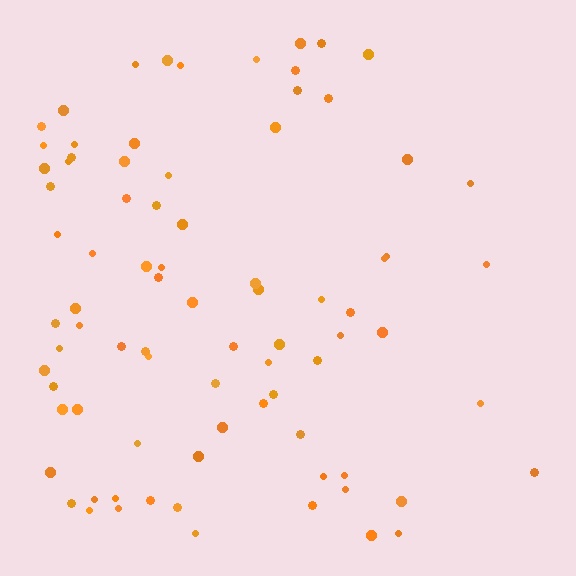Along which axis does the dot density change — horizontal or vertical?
Horizontal.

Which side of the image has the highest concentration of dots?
The left.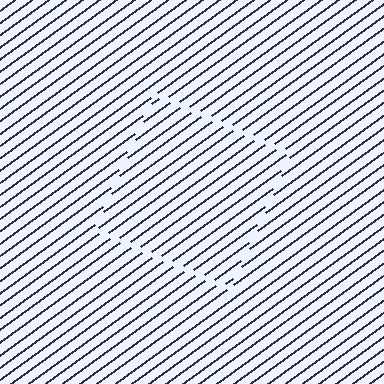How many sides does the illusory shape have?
4 sides — the line-ends trace a square.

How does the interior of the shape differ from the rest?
The interior of the shape contains the same grating, shifted by half a period — the contour is defined by the phase discontinuity where line-ends from the inner and outer gratings abut.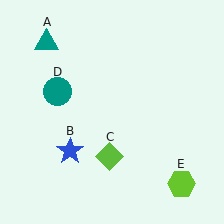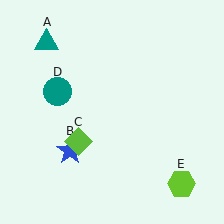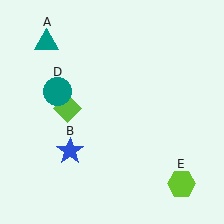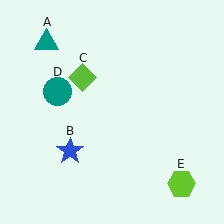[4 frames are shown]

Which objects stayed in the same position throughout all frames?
Teal triangle (object A) and blue star (object B) and teal circle (object D) and lime hexagon (object E) remained stationary.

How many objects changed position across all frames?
1 object changed position: lime diamond (object C).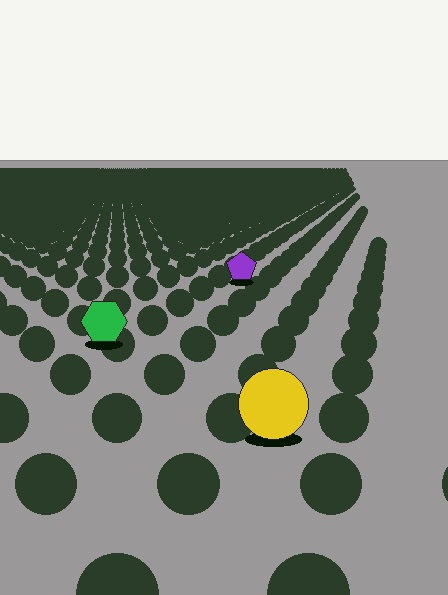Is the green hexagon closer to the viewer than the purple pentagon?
Yes. The green hexagon is closer — you can tell from the texture gradient: the ground texture is coarser near it.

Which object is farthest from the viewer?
The purple pentagon is farthest from the viewer. It appears smaller and the ground texture around it is denser.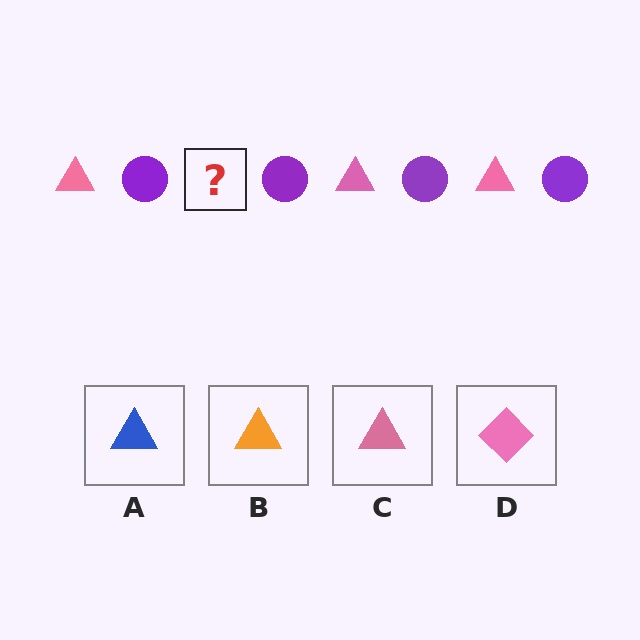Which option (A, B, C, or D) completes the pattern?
C.